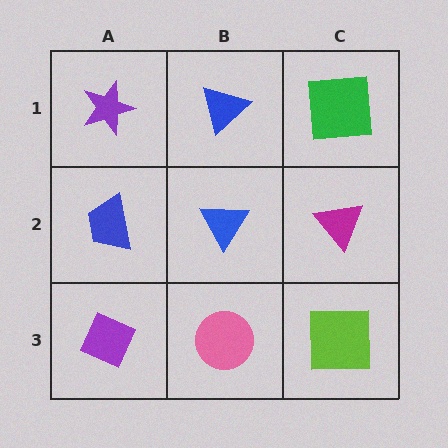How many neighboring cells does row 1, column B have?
3.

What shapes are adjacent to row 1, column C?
A magenta triangle (row 2, column C), a blue triangle (row 1, column B).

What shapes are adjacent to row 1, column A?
A blue trapezoid (row 2, column A), a blue triangle (row 1, column B).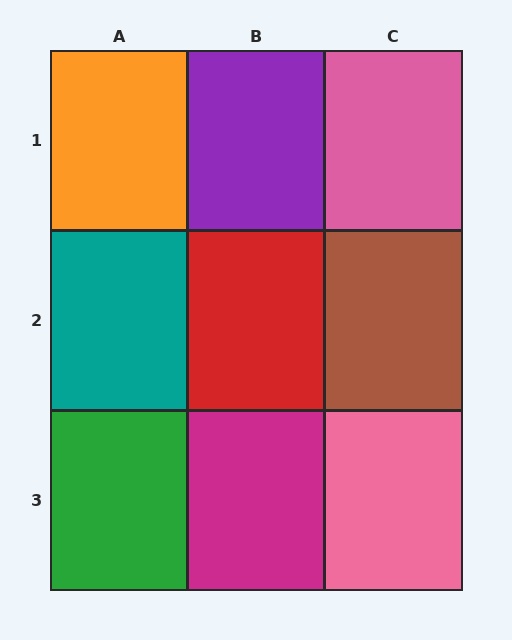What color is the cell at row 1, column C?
Pink.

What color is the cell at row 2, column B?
Red.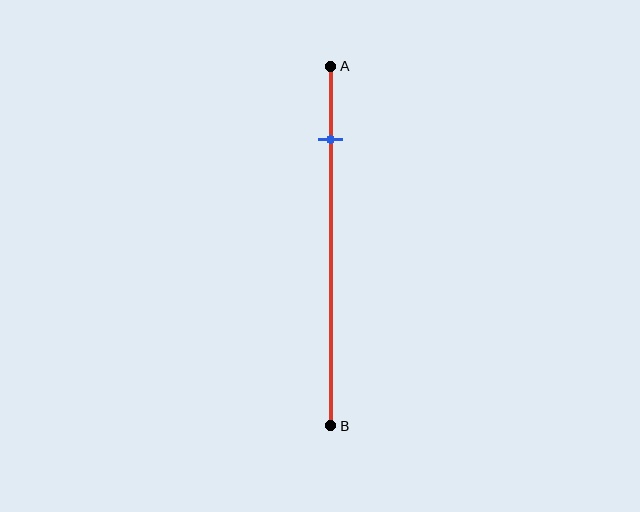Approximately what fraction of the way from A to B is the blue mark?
The blue mark is approximately 20% of the way from A to B.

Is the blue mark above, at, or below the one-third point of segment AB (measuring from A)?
The blue mark is above the one-third point of segment AB.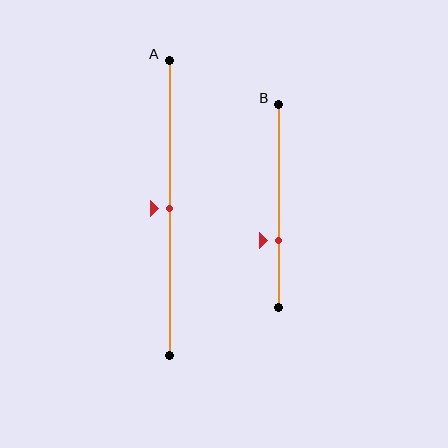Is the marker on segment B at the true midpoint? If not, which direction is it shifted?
No, the marker on segment B is shifted downward by about 17% of the segment length.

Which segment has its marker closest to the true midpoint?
Segment A has its marker closest to the true midpoint.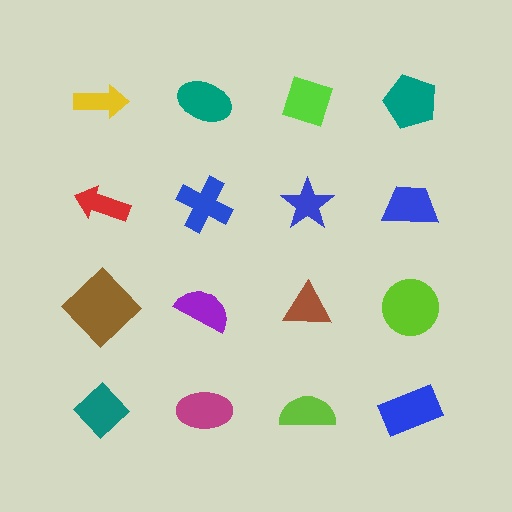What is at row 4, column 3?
A lime semicircle.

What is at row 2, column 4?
A blue trapezoid.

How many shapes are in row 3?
4 shapes.